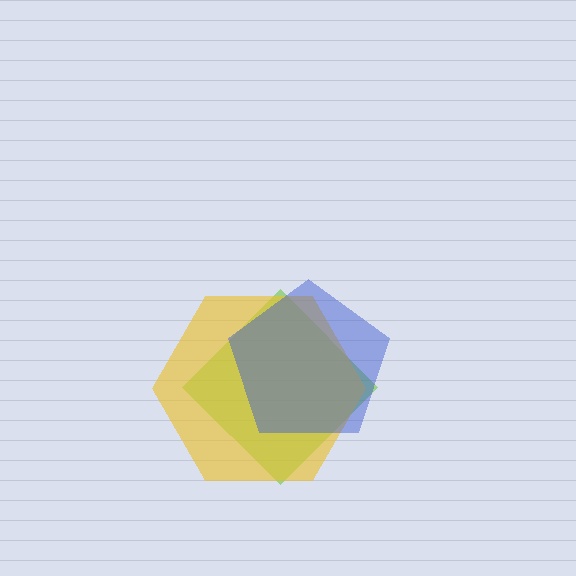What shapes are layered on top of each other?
The layered shapes are: a lime diamond, a yellow hexagon, a blue pentagon.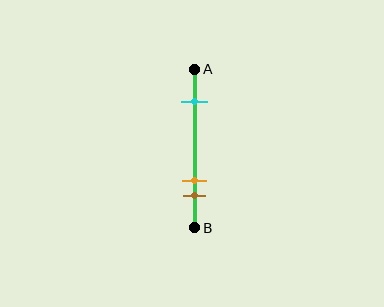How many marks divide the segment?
There are 3 marks dividing the segment.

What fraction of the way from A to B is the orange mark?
The orange mark is approximately 70% (0.7) of the way from A to B.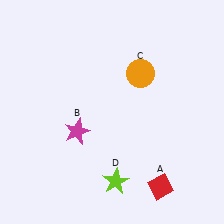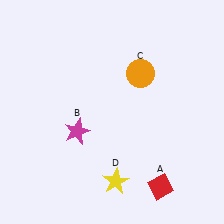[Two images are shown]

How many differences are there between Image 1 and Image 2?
There is 1 difference between the two images.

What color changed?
The star (D) changed from lime in Image 1 to yellow in Image 2.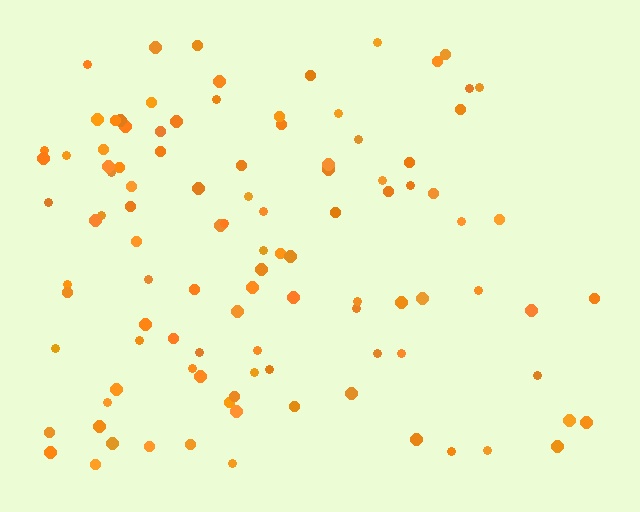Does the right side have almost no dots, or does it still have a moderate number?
Still a moderate number, just noticeably fewer than the left.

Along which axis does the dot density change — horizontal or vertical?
Horizontal.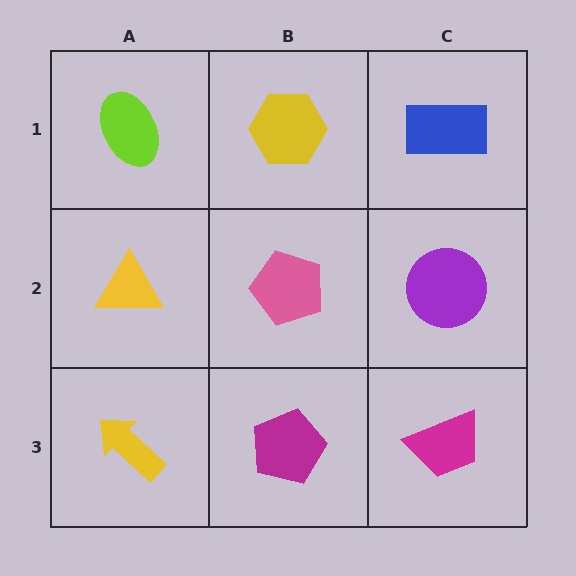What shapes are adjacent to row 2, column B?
A yellow hexagon (row 1, column B), a magenta pentagon (row 3, column B), a yellow triangle (row 2, column A), a purple circle (row 2, column C).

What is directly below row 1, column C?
A purple circle.